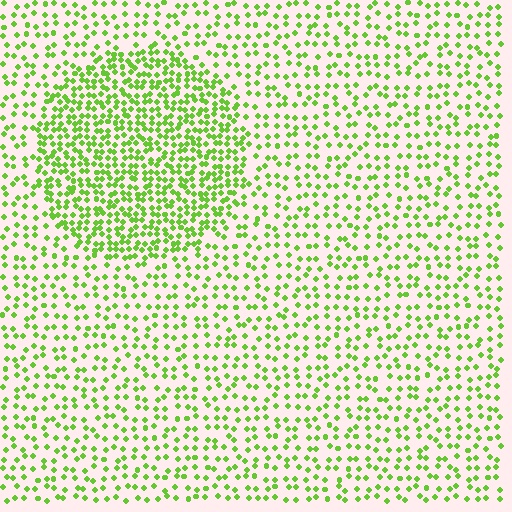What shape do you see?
I see a circle.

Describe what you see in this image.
The image contains small lime elements arranged at two different densities. A circle-shaped region is visible where the elements are more densely packed than the surrounding area.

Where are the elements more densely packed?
The elements are more densely packed inside the circle boundary.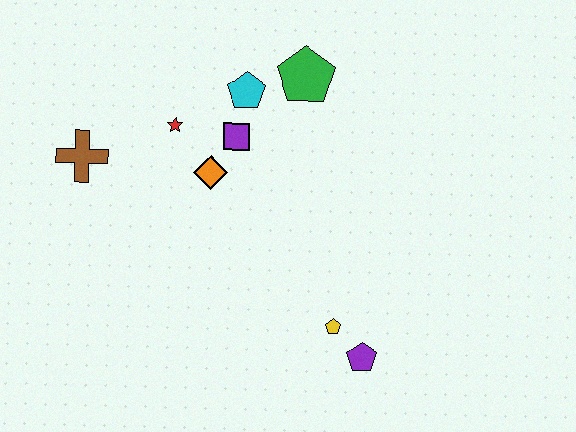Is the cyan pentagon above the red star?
Yes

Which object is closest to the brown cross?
The red star is closest to the brown cross.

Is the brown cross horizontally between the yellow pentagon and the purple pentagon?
No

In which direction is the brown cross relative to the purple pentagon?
The brown cross is to the left of the purple pentagon.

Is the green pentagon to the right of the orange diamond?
Yes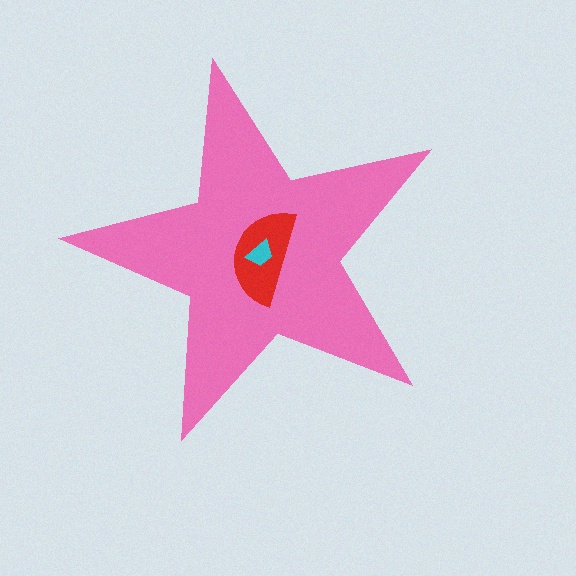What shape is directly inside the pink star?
The red semicircle.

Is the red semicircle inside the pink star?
Yes.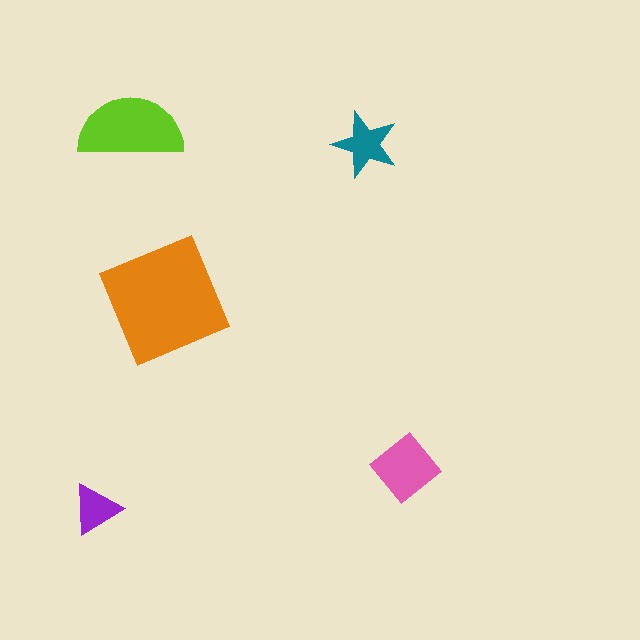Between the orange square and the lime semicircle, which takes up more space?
The orange square.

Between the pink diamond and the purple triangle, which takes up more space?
The pink diamond.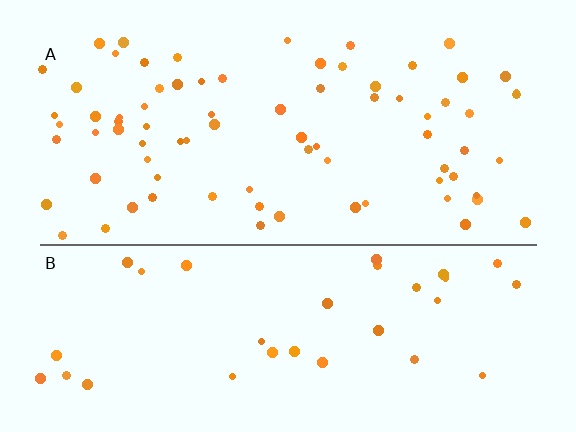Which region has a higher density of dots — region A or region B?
A (the top).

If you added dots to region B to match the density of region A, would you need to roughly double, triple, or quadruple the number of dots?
Approximately double.